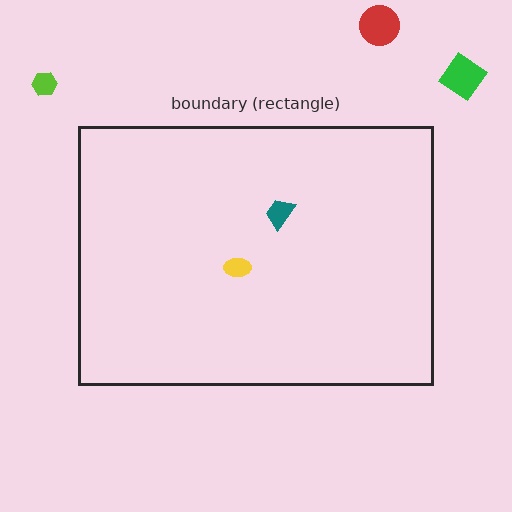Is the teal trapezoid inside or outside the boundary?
Inside.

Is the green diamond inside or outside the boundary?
Outside.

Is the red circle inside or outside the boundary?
Outside.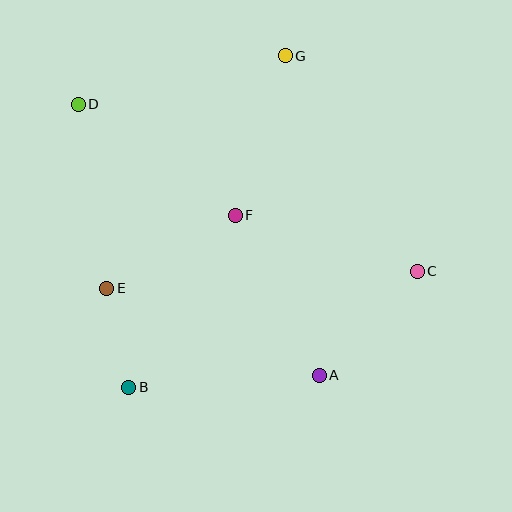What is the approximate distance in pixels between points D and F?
The distance between D and F is approximately 192 pixels.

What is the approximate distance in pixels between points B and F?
The distance between B and F is approximately 202 pixels.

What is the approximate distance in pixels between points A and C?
The distance between A and C is approximately 143 pixels.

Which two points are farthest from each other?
Points C and D are farthest from each other.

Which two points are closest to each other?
Points B and E are closest to each other.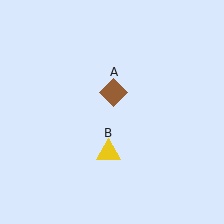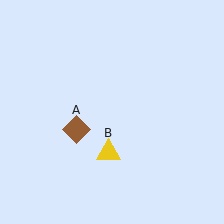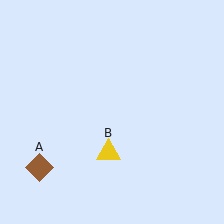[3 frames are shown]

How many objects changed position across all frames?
1 object changed position: brown diamond (object A).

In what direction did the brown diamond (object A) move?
The brown diamond (object A) moved down and to the left.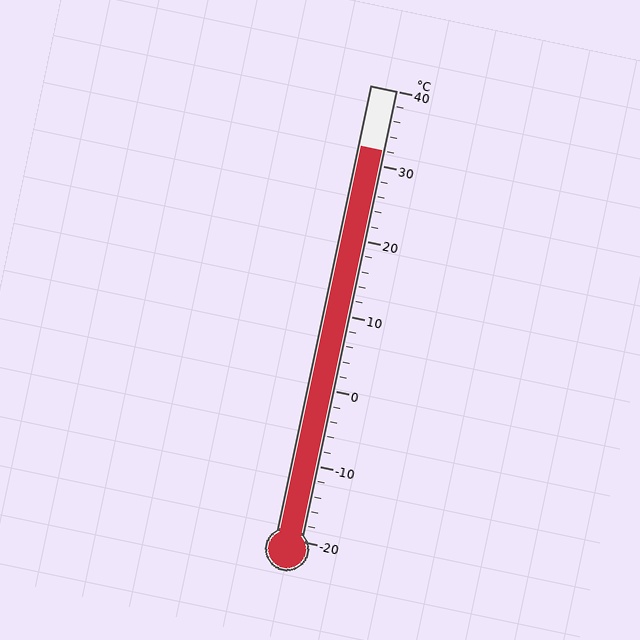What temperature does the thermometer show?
The thermometer shows approximately 32°C.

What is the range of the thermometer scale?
The thermometer scale ranges from -20°C to 40°C.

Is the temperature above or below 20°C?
The temperature is above 20°C.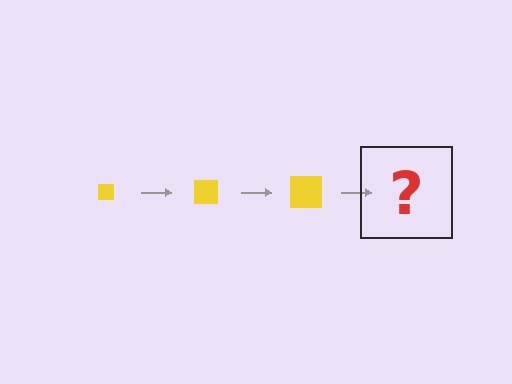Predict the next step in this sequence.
The next step is a yellow square, larger than the previous one.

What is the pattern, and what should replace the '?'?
The pattern is that the square gets progressively larger each step. The '?' should be a yellow square, larger than the previous one.